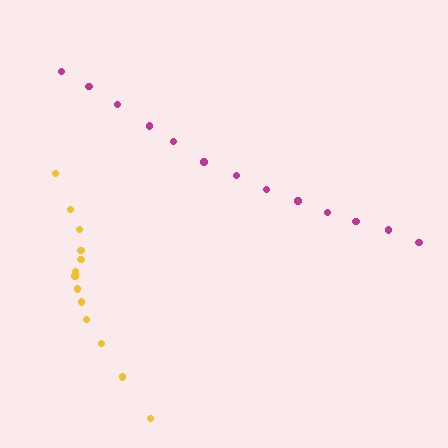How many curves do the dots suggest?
There are 2 distinct paths.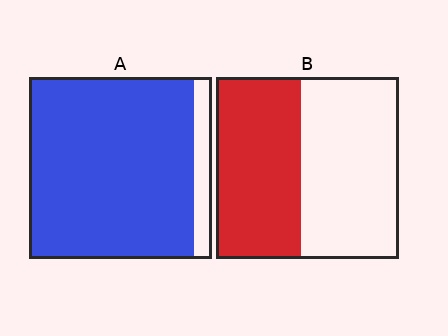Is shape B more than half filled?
Roughly half.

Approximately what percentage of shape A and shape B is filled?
A is approximately 90% and B is approximately 45%.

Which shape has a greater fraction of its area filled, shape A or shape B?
Shape A.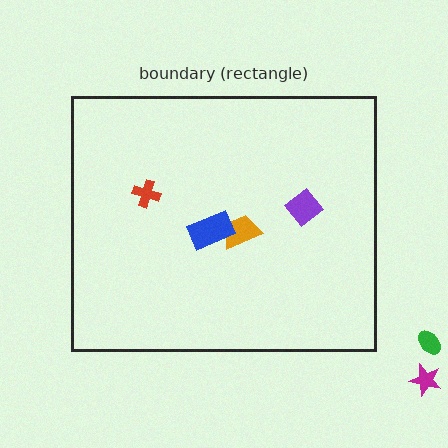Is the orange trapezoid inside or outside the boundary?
Inside.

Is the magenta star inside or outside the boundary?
Outside.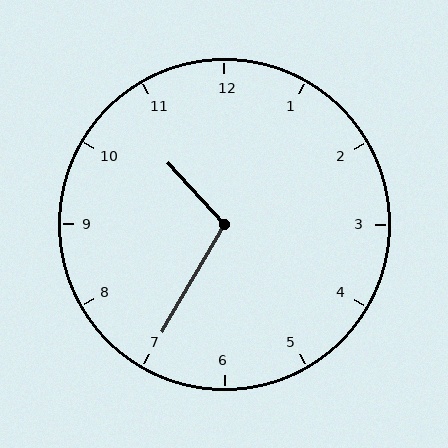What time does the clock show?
10:35.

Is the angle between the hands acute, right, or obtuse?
It is obtuse.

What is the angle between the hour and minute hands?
Approximately 108 degrees.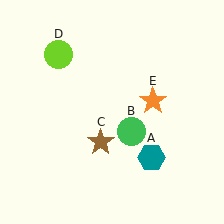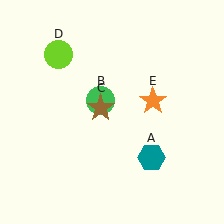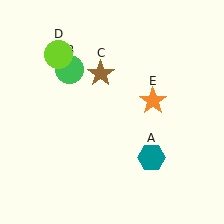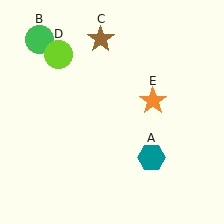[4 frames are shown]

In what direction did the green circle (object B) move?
The green circle (object B) moved up and to the left.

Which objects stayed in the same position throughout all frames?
Teal hexagon (object A) and lime circle (object D) and orange star (object E) remained stationary.